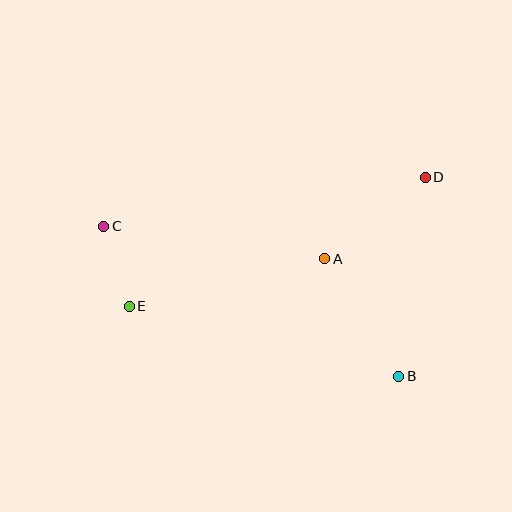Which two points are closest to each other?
Points C and E are closest to each other.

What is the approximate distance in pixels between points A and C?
The distance between A and C is approximately 224 pixels.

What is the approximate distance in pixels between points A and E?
The distance between A and E is approximately 201 pixels.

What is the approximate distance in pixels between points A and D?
The distance between A and D is approximately 129 pixels.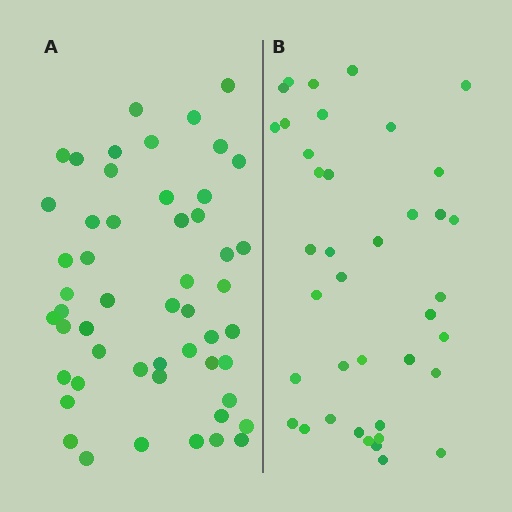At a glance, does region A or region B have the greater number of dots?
Region A (the left region) has more dots.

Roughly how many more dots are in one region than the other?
Region A has approximately 15 more dots than region B.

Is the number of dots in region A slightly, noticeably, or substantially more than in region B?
Region A has noticeably more, but not dramatically so. The ratio is roughly 1.3 to 1.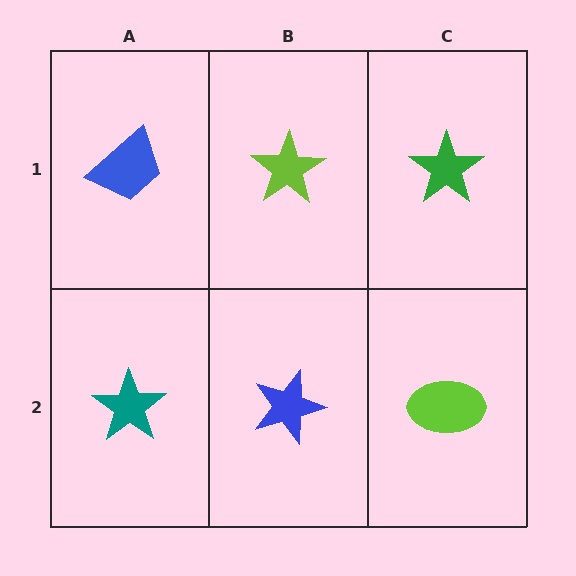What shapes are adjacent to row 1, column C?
A lime ellipse (row 2, column C), a lime star (row 1, column B).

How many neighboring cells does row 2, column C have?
2.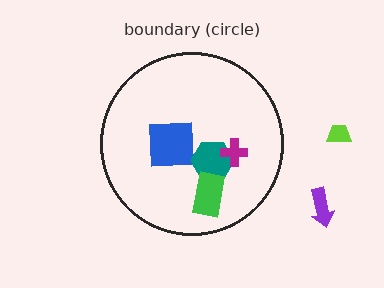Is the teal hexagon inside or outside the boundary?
Inside.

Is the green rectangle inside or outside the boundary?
Inside.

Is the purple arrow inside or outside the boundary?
Outside.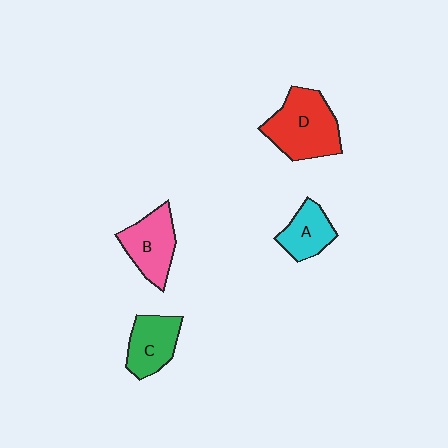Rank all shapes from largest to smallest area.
From largest to smallest: D (red), B (pink), C (green), A (cyan).